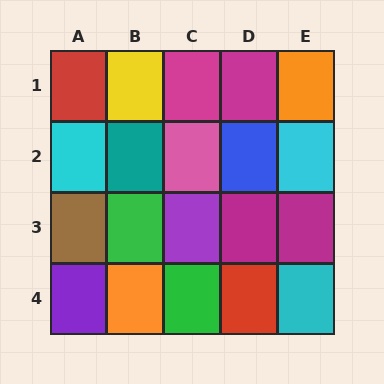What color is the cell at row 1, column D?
Magenta.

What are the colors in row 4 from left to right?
Purple, orange, green, red, cyan.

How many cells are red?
2 cells are red.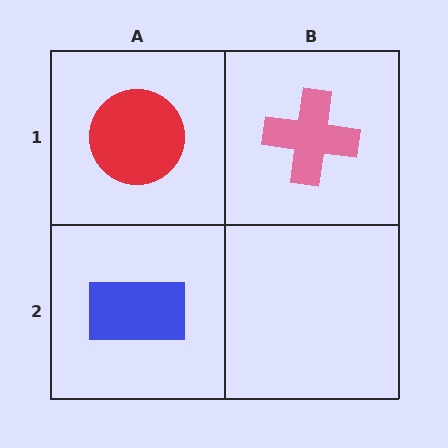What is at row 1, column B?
A pink cross.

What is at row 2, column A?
A blue rectangle.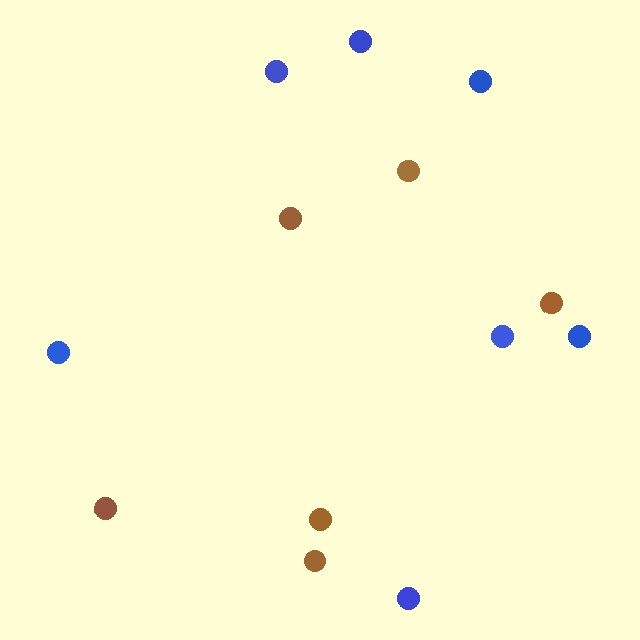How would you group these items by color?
There are 2 groups: one group of brown circles (6) and one group of blue circles (7).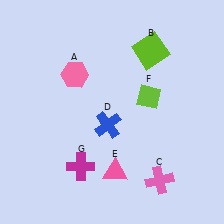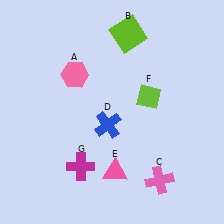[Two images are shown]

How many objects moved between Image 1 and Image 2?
1 object moved between the two images.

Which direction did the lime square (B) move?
The lime square (B) moved left.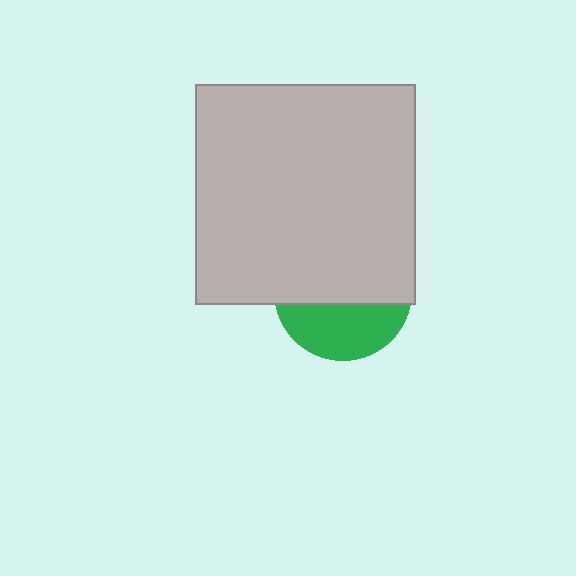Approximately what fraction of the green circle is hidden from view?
Roughly 62% of the green circle is hidden behind the light gray square.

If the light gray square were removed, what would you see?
You would see the complete green circle.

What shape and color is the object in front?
The object in front is a light gray square.